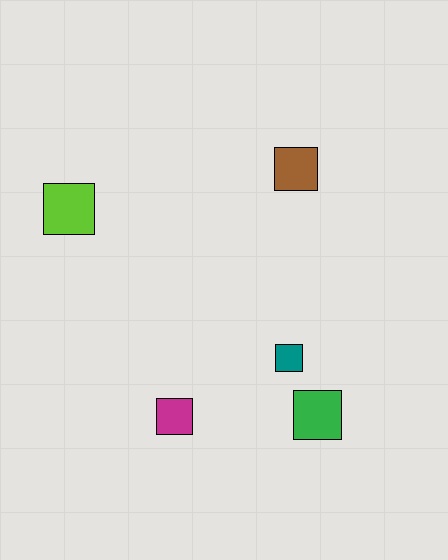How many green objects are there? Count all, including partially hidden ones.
There is 1 green object.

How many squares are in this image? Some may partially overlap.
There are 5 squares.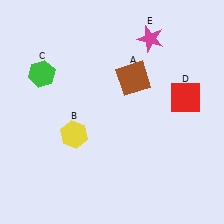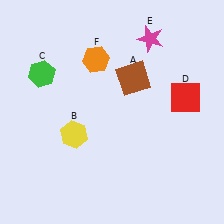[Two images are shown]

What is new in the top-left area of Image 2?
An orange hexagon (F) was added in the top-left area of Image 2.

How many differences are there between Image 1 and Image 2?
There is 1 difference between the two images.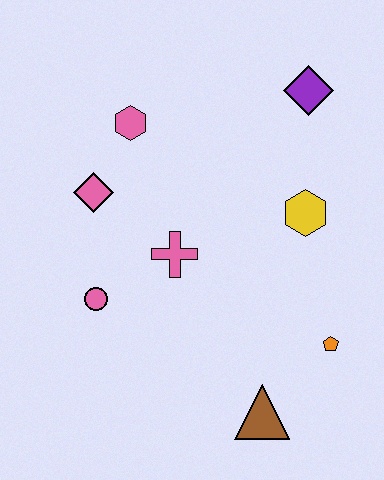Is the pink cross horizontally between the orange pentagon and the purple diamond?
No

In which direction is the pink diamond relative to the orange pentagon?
The pink diamond is to the left of the orange pentagon.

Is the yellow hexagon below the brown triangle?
No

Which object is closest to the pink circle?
The pink cross is closest to the pink circle.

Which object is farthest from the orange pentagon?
The pink hexagon is farthest from the orange pentagon.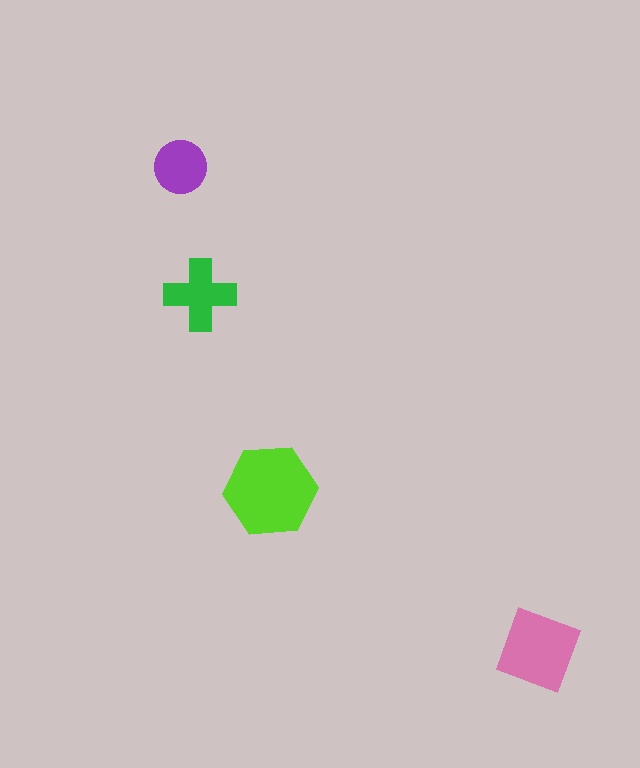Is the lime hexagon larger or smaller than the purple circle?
Larger.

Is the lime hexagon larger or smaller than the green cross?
Larger.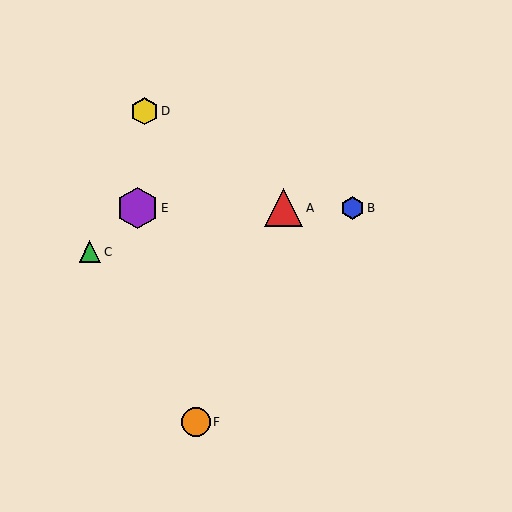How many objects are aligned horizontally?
3 objects (A, B, E) are aligned horizontally.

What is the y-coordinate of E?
Object E is at y≈208.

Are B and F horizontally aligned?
No, B is at y≈208 and F is at y≈422.